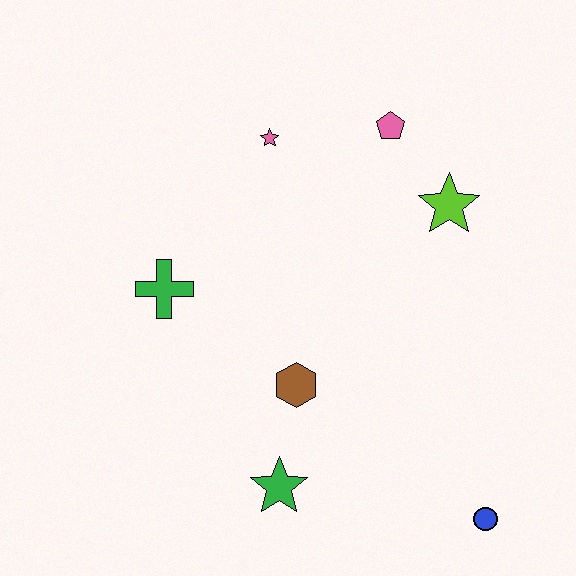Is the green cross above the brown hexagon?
Yes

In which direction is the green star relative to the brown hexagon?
The green star is below the brown hexagon.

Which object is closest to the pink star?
The pink pentagon is closest to the pink star.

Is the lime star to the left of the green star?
No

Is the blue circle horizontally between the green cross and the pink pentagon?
No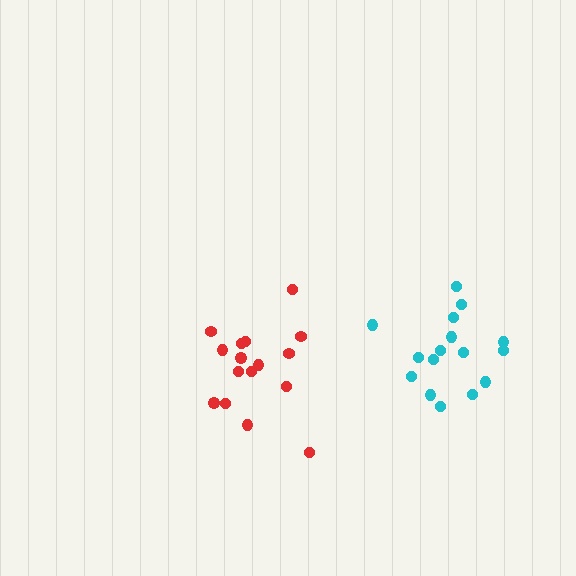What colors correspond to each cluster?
The clusters are colored: cyan, red.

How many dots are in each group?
Group 1: 16 dots, Group 2: 16 dots (32 total).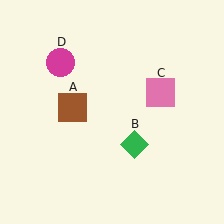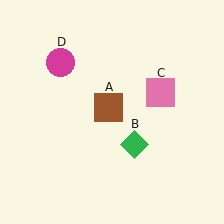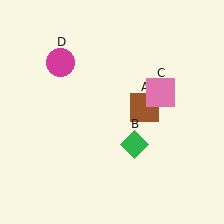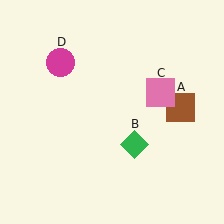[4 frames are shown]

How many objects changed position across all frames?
1 object changed position: brown square (object A).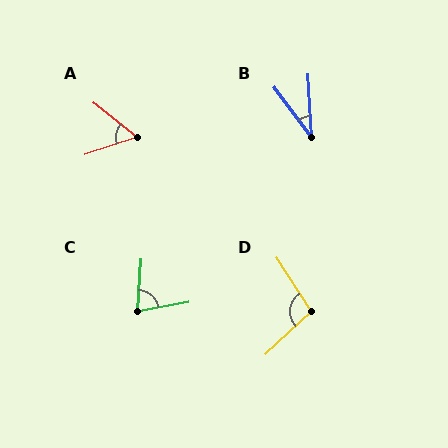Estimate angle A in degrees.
Approximately 57 degrees.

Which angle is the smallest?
B, at approximately 33 degrees.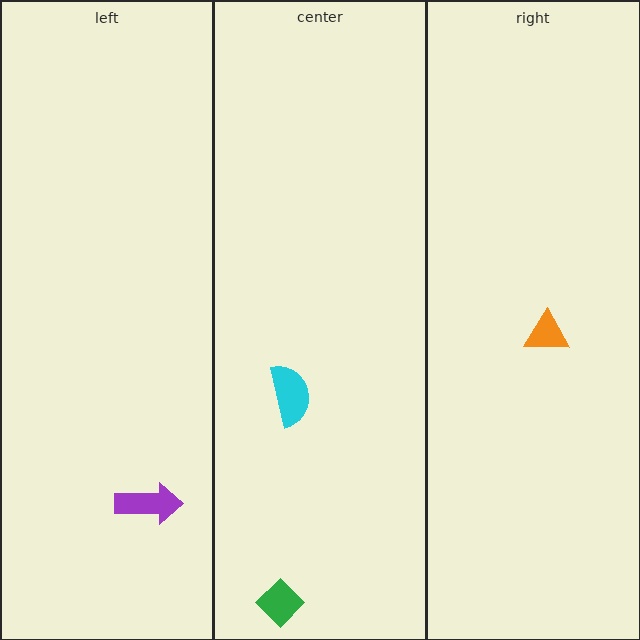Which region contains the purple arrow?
The left region.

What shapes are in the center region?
The green diamond, the cyan semicircle.